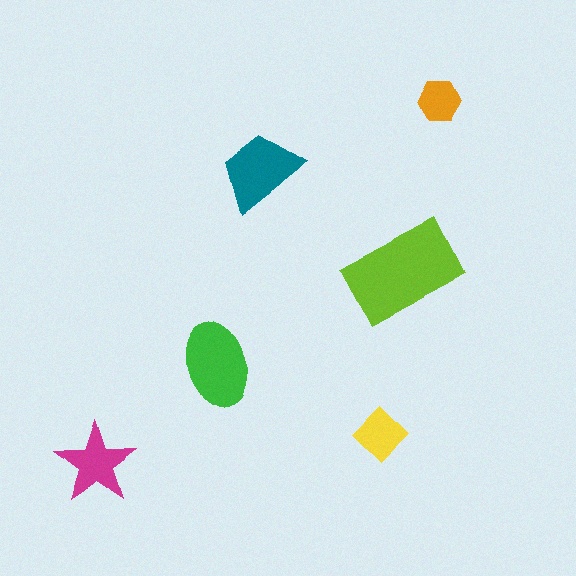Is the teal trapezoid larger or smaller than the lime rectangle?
Smaller.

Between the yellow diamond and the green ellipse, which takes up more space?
The green ellipse.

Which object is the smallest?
The orange hexagon.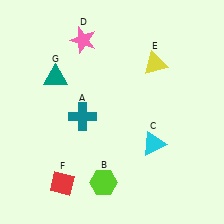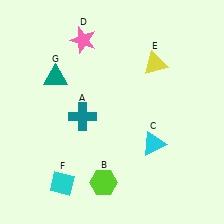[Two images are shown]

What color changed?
The diamond (F) changed from red in Image 1 to cyan in Image 2.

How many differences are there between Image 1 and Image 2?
There is 1 difference between the two images.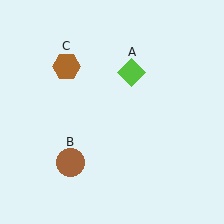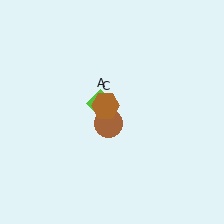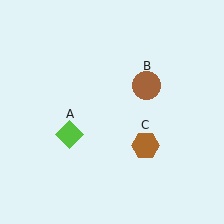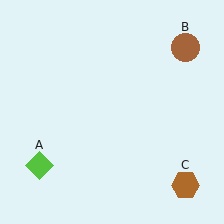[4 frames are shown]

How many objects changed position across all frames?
3 objects changed position: lime diamond (object A), brown circle (object B), brown hexagon (object C).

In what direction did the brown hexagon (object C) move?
The brown hexagon (object C) moved down and to the right.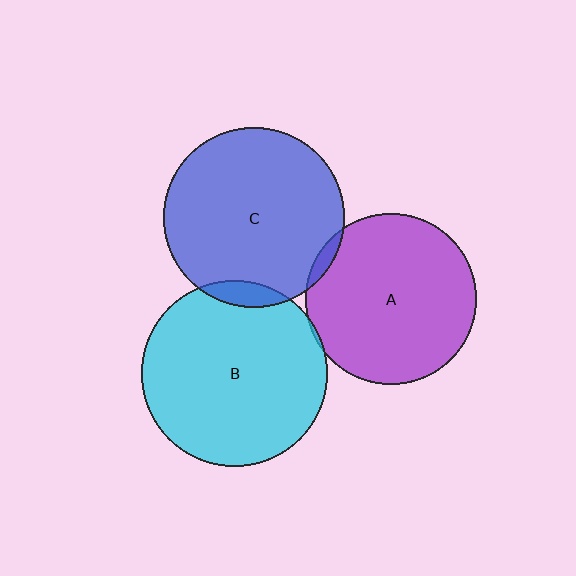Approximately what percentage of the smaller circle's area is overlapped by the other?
Approximately 5%.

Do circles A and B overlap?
Yes.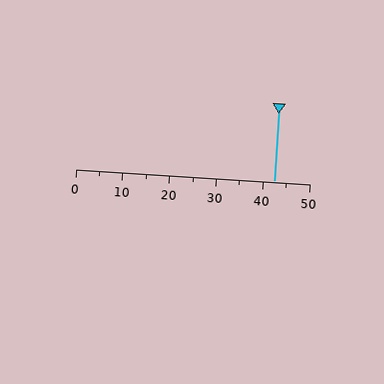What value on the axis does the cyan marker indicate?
The marker indicates approximately 42.5.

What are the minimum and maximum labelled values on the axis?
The axis runs from 0 to 50.